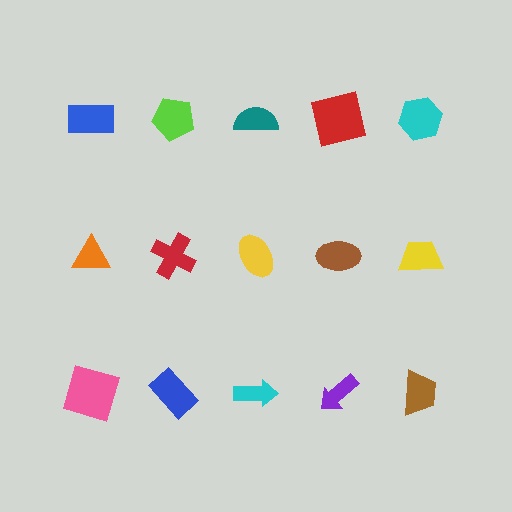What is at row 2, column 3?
A yellow ellipse.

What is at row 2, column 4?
A brown ellipse.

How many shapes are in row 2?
5 shapes.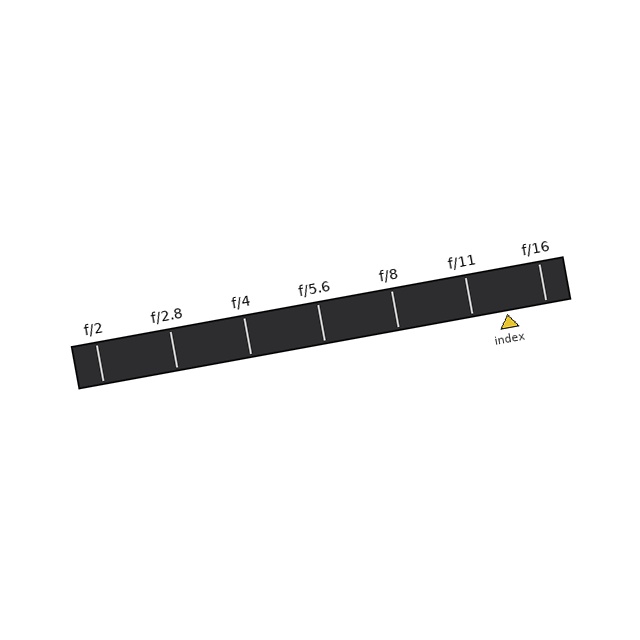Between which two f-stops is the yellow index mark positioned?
The index mark is between f/11 and f/16.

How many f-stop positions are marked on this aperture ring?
There are 7 f-stop positions marked.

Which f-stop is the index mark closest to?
The index mark is closest to f/11.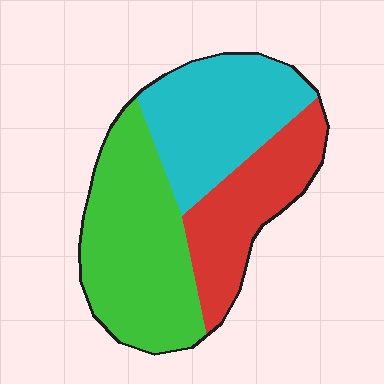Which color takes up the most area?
Green, at roughly 40%.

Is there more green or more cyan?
Green.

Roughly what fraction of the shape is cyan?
Cyan takes up about one third (1/3) of the shape.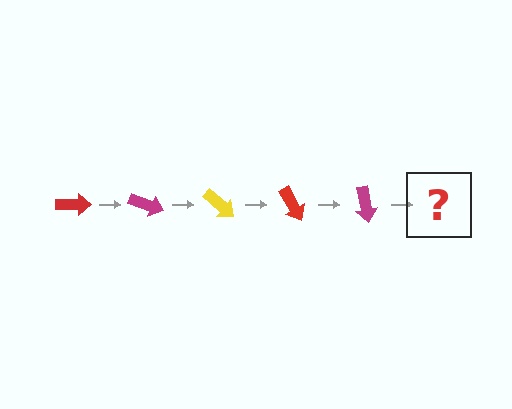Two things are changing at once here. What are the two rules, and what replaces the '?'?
The two rules are that it rotates 20 degrees each step and the color cycles through red, magenta, and yellow. The '?' should be a yellow arrow, rotated 100 degrees from the start.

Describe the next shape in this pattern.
It should be a yellow arrow, rotated 100 degrees from the start.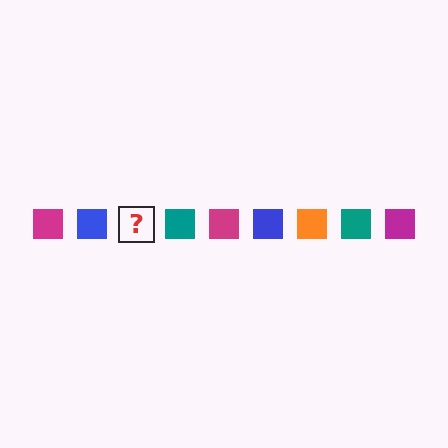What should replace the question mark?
The question mark should be replaced with an orange square.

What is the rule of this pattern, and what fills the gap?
The rule is that the pattern cycles through magenta, blue, orange, teal squares. The gap should be filled with an orange square.